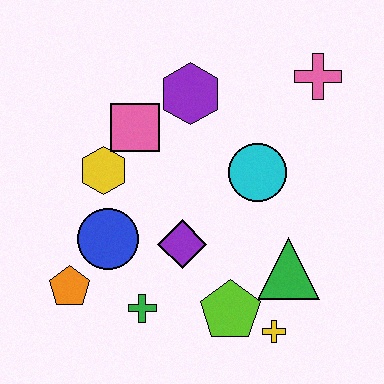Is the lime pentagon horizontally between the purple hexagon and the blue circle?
No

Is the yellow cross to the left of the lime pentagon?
No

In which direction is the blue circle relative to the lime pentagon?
The blue circle is to the left of the lime pentagon.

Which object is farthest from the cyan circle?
The orange pentagon is farthest from the cyan circle.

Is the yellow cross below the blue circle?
Yes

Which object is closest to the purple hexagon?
The pink square is closest to the purple hexagon.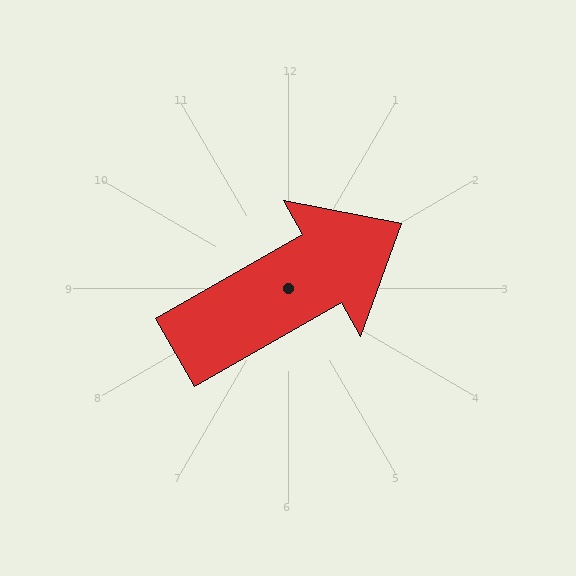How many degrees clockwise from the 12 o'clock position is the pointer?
Approximately 60 degrees.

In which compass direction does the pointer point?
Northeast.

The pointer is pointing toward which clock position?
Roughly 2 o'clock.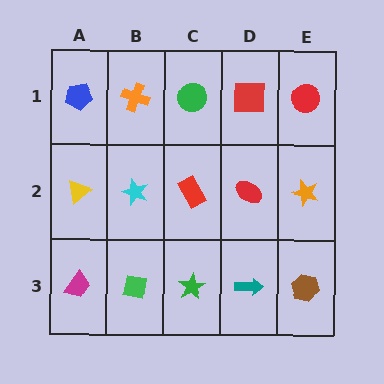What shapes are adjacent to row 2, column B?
An orange cross (row 1, column B), a green square (row 3, column B), a yellow triangle (row 2, column A), a red rectangle (row 2, column C).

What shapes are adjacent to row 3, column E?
An orange star (row 2, column E), a teal arrow (row 3, column D).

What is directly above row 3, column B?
A cyan star.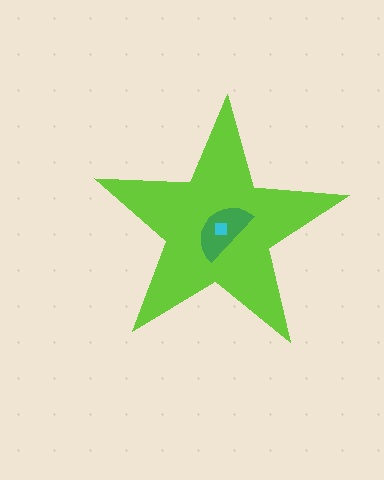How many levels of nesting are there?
3.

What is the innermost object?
The cyan square.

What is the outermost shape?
The lime star.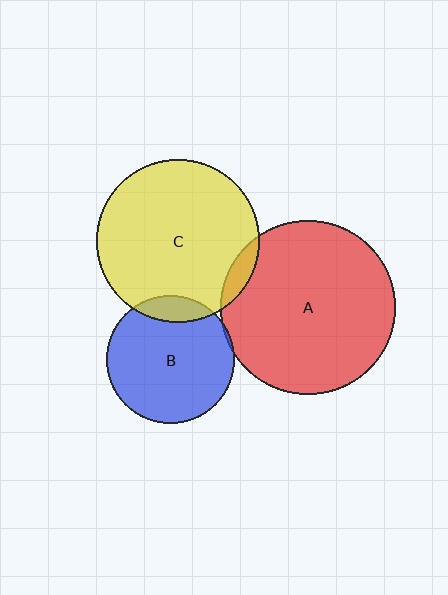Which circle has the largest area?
Circle A (red).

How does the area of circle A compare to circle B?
Approximately 1.8 times.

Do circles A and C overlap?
Yes.